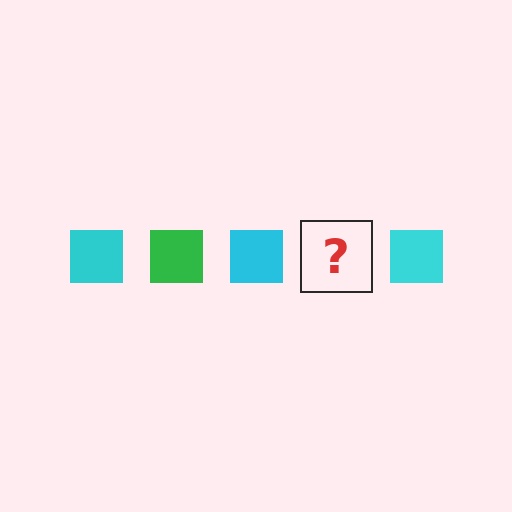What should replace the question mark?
The question mark should be replaced with a green square.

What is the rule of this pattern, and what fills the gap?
The rule is that the pattern cycles through cyan, green squares. The gap should be filled with a green square.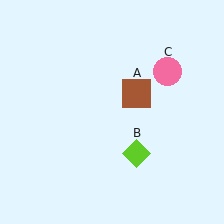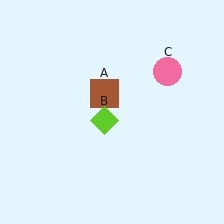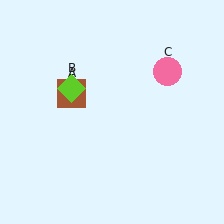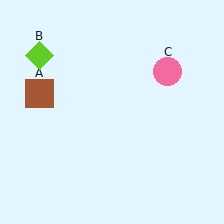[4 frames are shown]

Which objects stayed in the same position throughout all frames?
Pink circle (object C) remained stationary.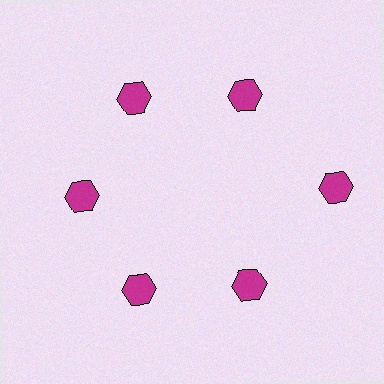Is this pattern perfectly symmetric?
No. The 6 magenta hexagons are arranged in a ring, but one element near the 3 o'clock position is pushed outward from the center, breaking the 6-fold rotational symmetry.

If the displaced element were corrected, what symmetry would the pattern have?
It would have 6-fold rotational symmetry — the pattern would map onto itself every 60 degrees.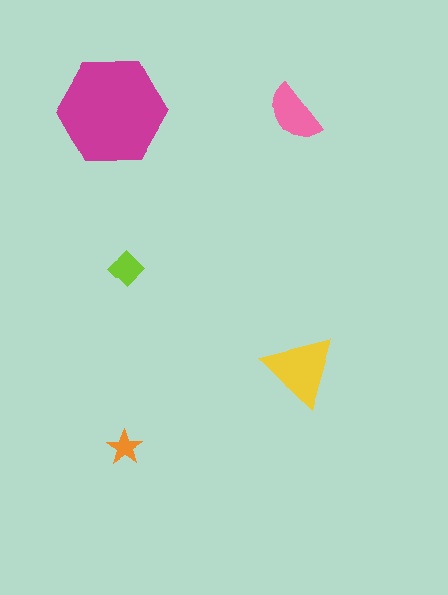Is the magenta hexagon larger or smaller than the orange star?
Larger.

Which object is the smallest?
The orange star.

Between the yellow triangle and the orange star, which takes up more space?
The yellow triangle.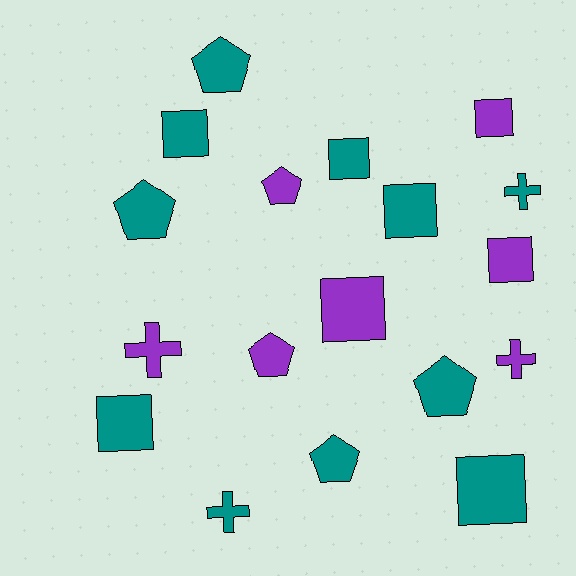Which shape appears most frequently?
Square, with 8 objects.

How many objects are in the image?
There are 18 objects.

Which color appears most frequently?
Teal, with 11 objects.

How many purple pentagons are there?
There are 2 purple pentagons.